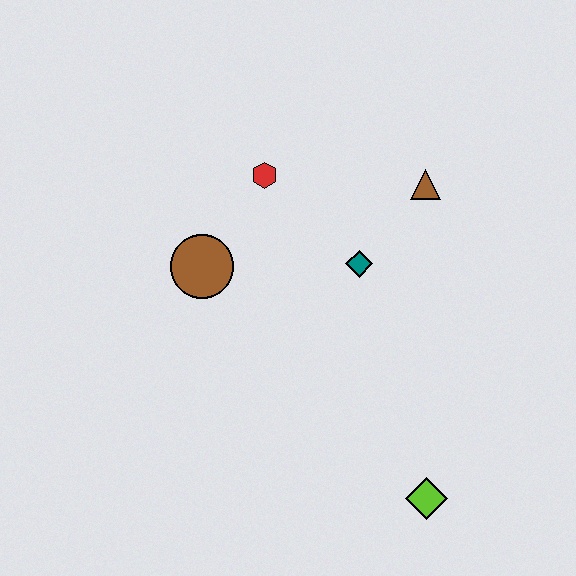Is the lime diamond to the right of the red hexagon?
Yes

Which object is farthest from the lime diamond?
The red hexagon is farthest from the lime diamond.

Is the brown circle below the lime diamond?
No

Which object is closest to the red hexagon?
The brown circle is closest to the red hexagon.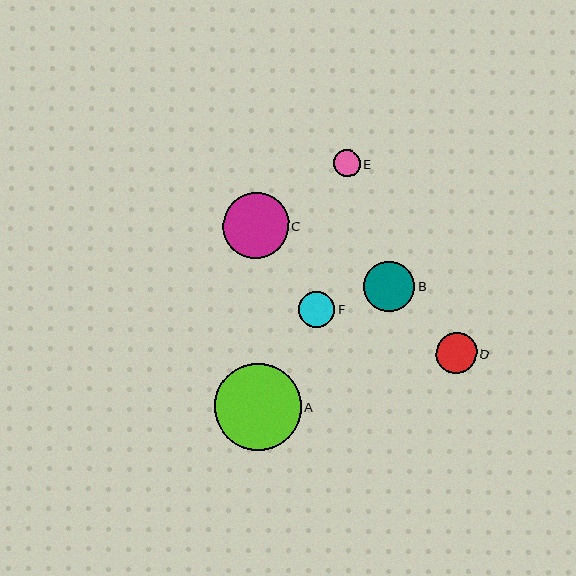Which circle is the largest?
Circle A is the largest with a size of approximately 87 pixels.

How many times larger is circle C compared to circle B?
Circle C is approximately 1.3 times the size of circle B.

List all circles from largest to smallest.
From largest to smallest: A, C, B, D, F, E.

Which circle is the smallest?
Circle E is the smallest with a size of approximately 27 pixels.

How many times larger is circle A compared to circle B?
Circle A is approximately 1.7 times the size of circle B.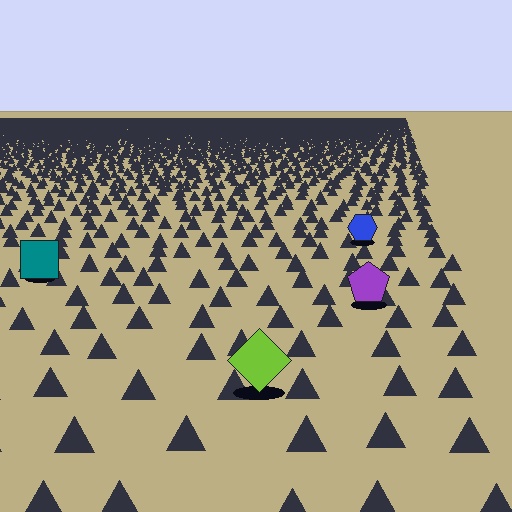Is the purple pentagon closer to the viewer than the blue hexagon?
Yes. The purple pentagon is closer — you can tell from the texture gradient: the ground texture is coarser near it.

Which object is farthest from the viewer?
The blue hexagon is farthest from the viewer. It appears smaller and the ground texture around it is denser.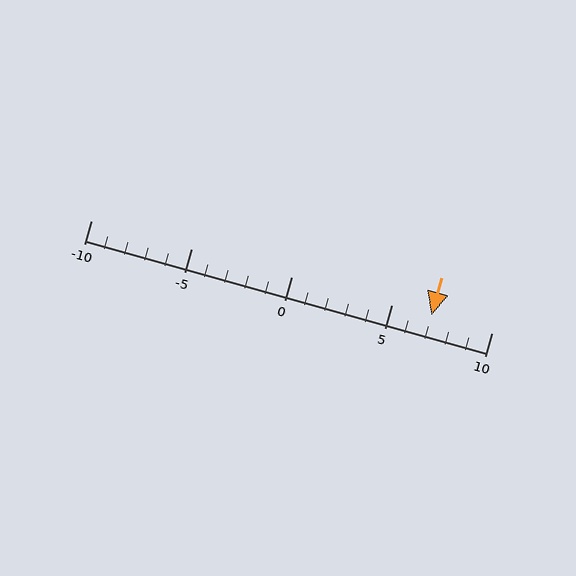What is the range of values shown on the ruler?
The ruler shows values from -10 to 10.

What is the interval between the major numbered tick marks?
The major tick marks are spaced 5 units apart.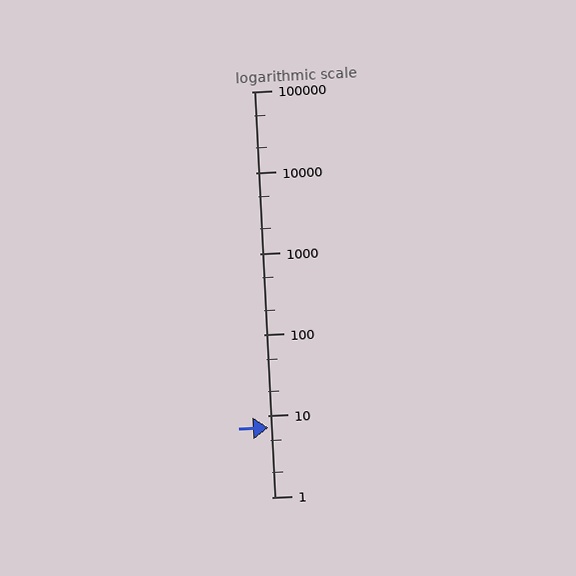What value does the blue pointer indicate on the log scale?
The pointer indicates approximately 7.1.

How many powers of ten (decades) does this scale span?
The scale spans 5 decades, from 1 to 100000.